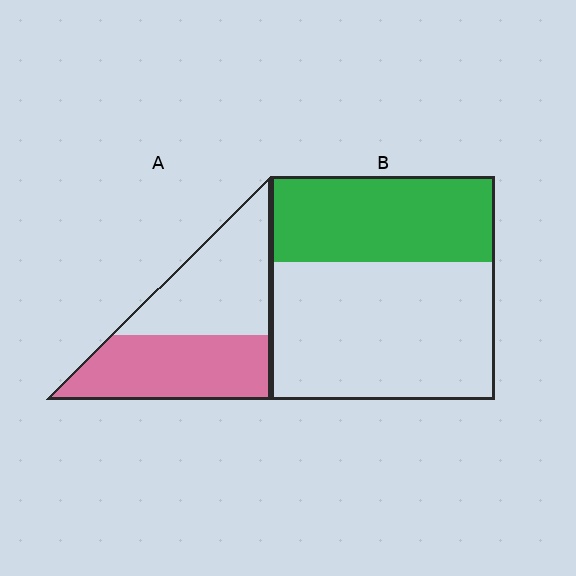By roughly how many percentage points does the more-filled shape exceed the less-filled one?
By roughly 10 percentage points (A over B).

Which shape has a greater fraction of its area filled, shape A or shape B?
Shape A.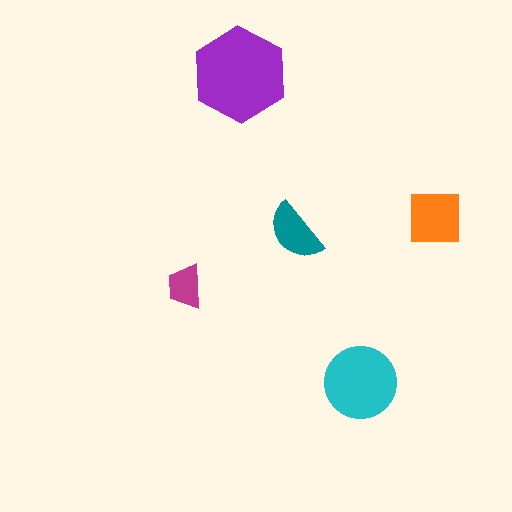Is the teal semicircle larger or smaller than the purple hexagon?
Smaller.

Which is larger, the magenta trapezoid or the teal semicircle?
The teal semicircle.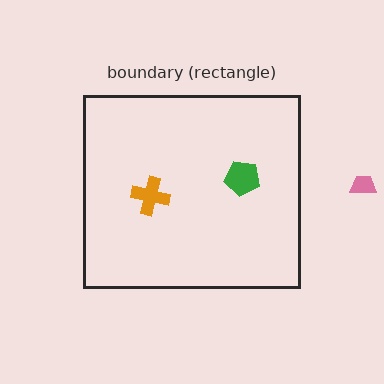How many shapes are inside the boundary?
2 inside, 1 outside.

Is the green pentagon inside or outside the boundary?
Inside.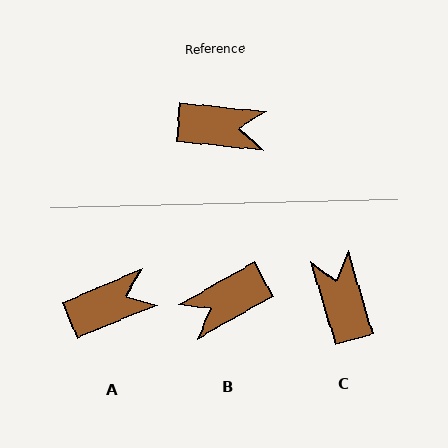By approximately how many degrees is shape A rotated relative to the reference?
Approximately 28 degrees counter-clockwise.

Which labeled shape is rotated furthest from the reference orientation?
B, about 145 degrees away.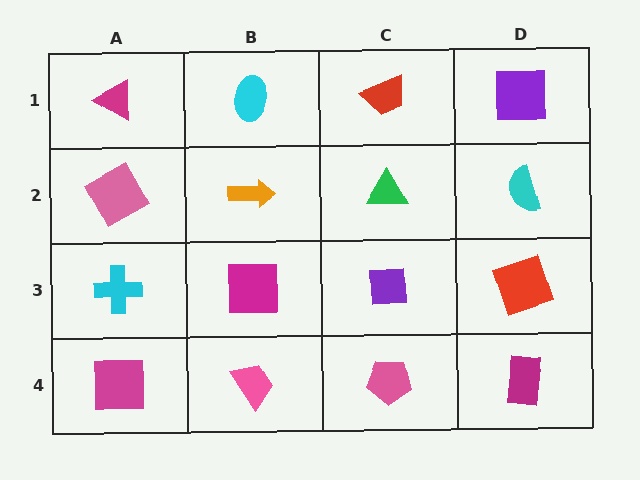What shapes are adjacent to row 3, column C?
A green triangle (row 2, column C), a pink pentagon (row 4, column C), a magenta square (row 3, column B), a red square (row 3, column D).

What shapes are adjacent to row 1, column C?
A green triangle (row 2, column C), a cyan ellipse (row 1, column B), a purple square (row 1, column D).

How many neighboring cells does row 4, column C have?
3.